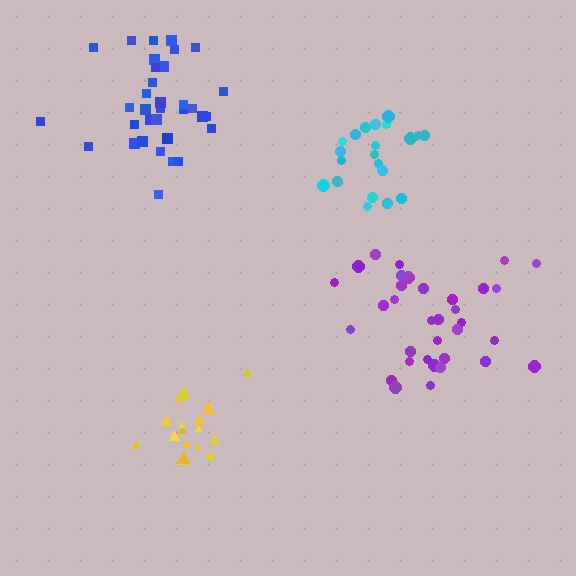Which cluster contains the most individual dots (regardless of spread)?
Blue (34).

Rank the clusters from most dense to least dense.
yellow, cyan, blue, purple.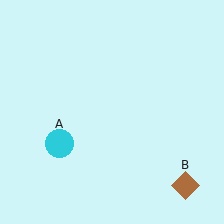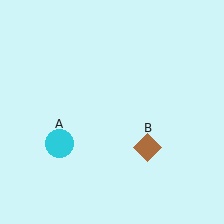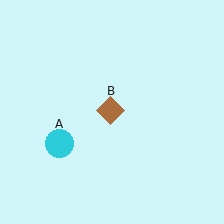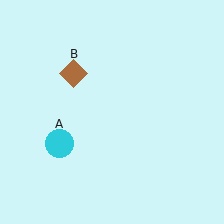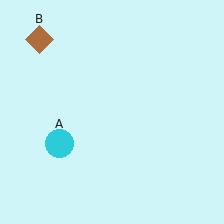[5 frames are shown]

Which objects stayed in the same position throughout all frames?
Cyan circle (object A) remained stationary.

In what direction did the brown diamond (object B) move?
The brown diamond (object B) moved up and to the left.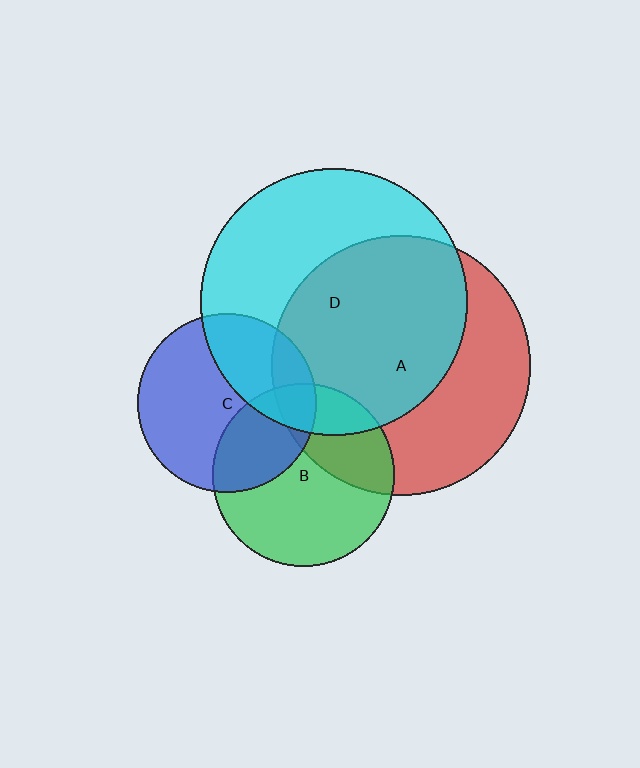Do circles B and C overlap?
Yes.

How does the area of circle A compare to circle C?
Approximately 2.1 times.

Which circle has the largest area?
Circle D (cyan).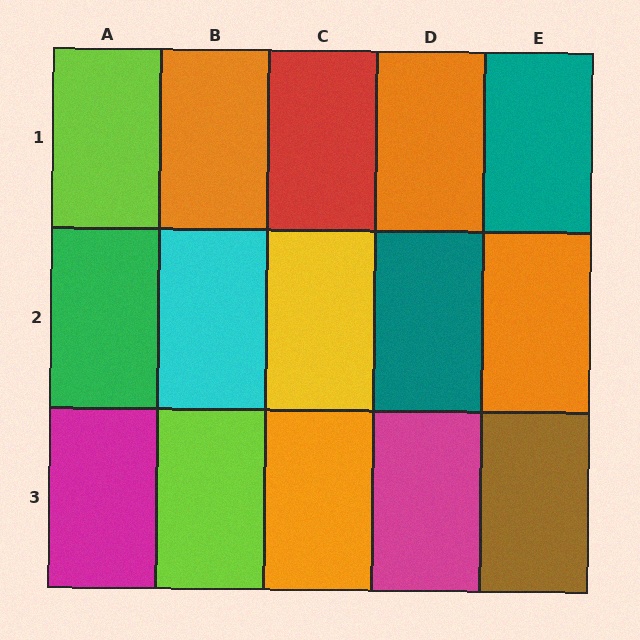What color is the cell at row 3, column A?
Magenta.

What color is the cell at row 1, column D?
Orange.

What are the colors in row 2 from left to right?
Green, cyan, yellow, teal, orange.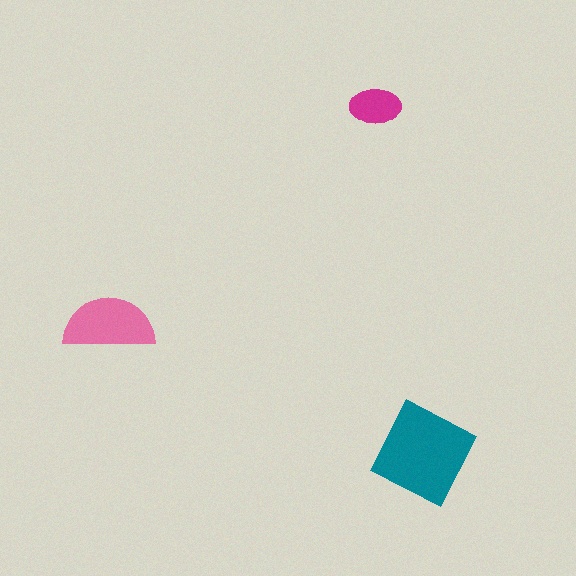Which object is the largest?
The teal diamond.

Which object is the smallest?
The magenta ellipse.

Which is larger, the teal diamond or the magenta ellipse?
The teal diamond.